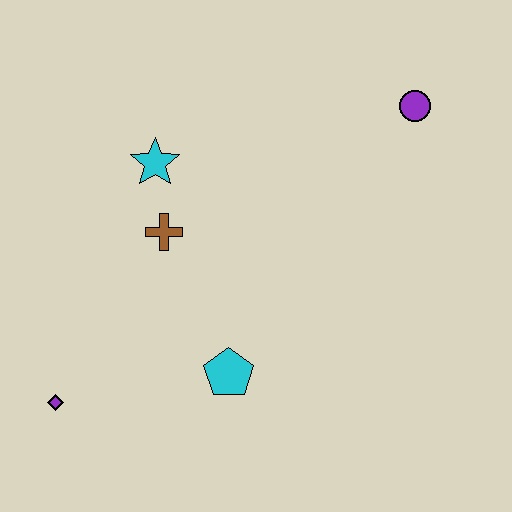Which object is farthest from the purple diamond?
The purple circle is farthest from the purple diamond.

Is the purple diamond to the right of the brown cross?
No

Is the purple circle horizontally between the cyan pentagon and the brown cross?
No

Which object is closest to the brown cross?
The cyan star is closest to the brown cross.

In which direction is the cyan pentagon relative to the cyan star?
The cyan pentagon is below the cyan star.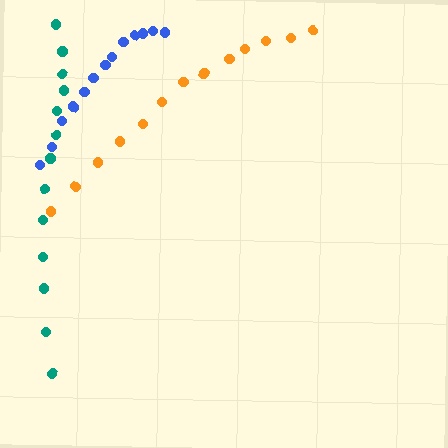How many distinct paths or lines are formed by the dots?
There are 3 distinct paths.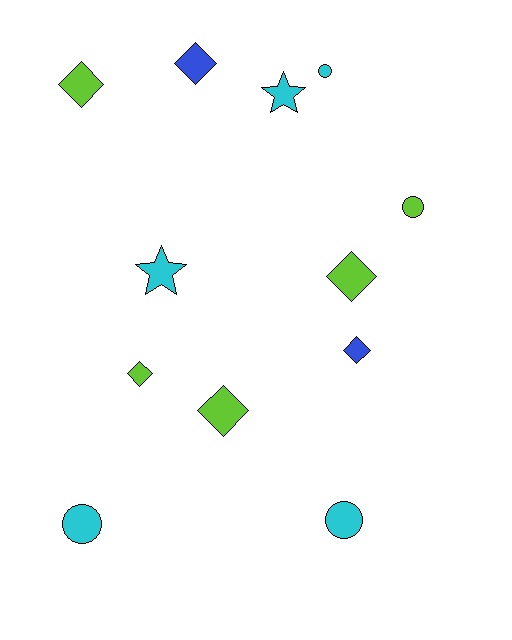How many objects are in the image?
There are 12 objects.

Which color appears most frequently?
Lime, with 5 objects.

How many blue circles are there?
There are no blue circles.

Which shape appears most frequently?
Diamond, with 6 objects.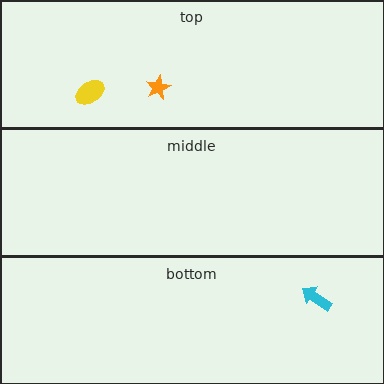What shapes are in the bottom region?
The cyan arrow.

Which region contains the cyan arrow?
The bottom region.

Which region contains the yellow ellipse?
The top region.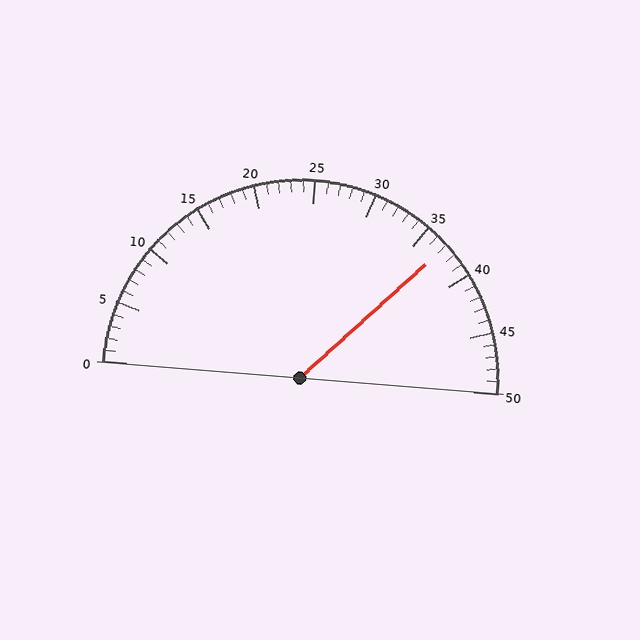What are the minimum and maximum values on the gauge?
The gauge ranges from 0 to 50.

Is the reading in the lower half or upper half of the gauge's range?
The reading is in the upper half of the range (0 to 50).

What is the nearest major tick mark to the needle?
The nearest major tick mark is 35.